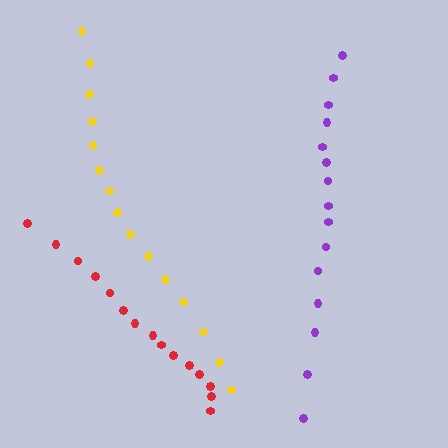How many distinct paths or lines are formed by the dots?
There are 3 distinct paths.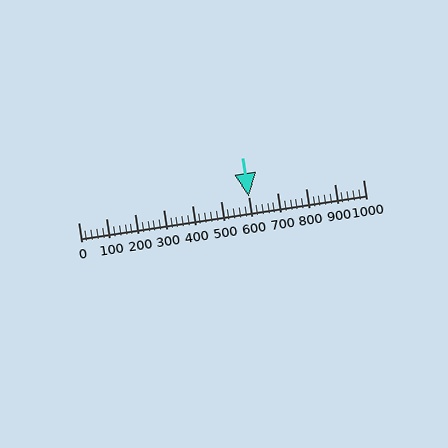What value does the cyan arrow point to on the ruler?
The cyan arrow points to approximately 600.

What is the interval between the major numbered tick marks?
The major tick marks are spaced 100 units apart.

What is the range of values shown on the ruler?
The ruler shows values from 0 to 1000.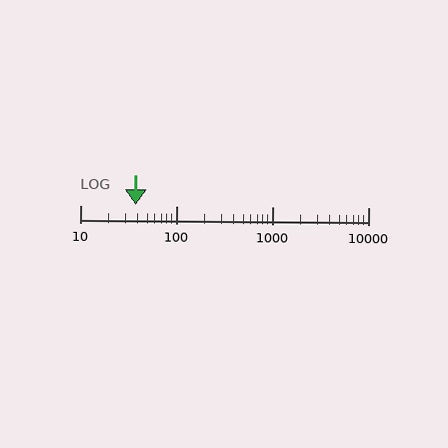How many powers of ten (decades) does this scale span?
The scale spans 3 decades, from 10 to 10000.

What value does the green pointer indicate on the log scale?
The pointer indicates approximately 38.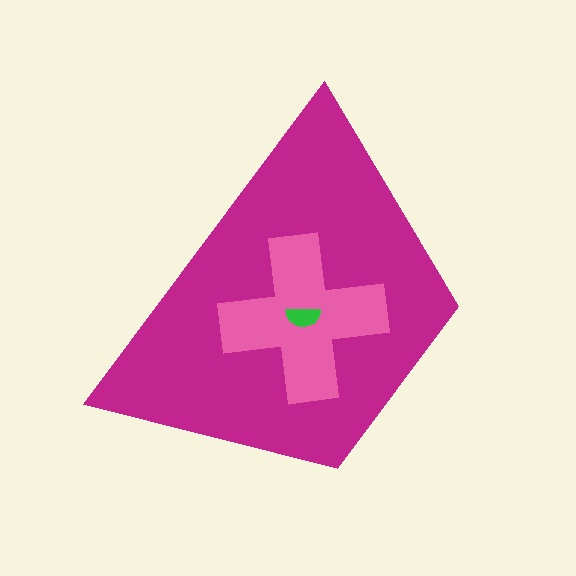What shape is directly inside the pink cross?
The green semicircle.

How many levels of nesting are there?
3.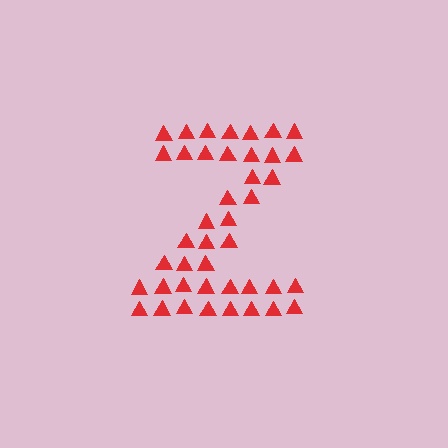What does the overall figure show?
The overall figure shows the letter Z.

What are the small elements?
The small elements are triangles.